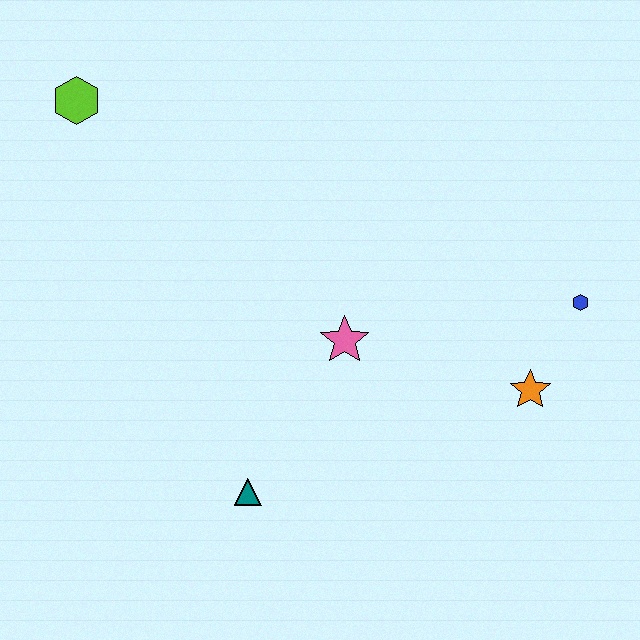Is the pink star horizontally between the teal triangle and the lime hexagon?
No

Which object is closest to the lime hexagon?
The pink star is closest to the lime hexagon.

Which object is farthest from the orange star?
The lime hexagon is farthest from the orange star.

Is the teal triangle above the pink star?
No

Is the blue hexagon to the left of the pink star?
No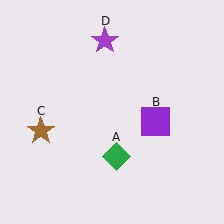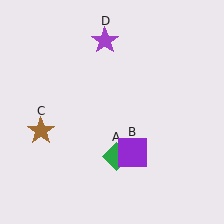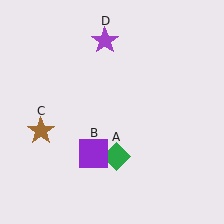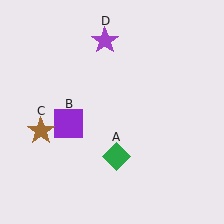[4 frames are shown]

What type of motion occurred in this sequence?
The purple square (object B) rotated clockwise around the center of the scene.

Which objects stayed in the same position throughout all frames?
Green diamond (object A) and brown star (object C) and purple star (object D) remained stationary.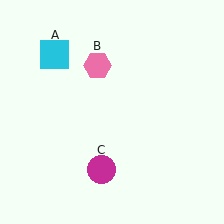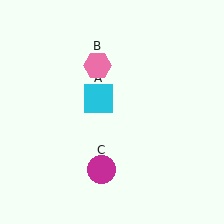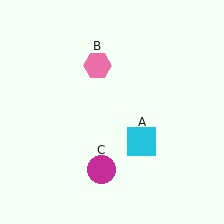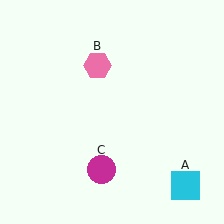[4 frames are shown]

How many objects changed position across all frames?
1 object changed position: cyan square (object A).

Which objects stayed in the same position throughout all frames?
Pink hexagon (object B) and magenta circle (object C) remained stationary.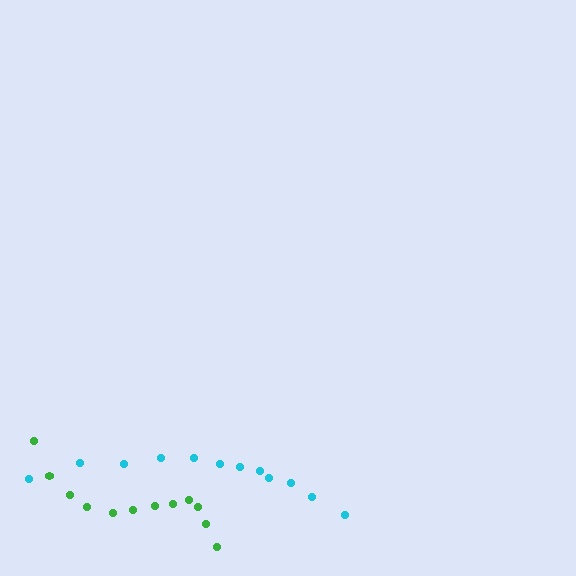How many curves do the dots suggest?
There are 2 distinct paths.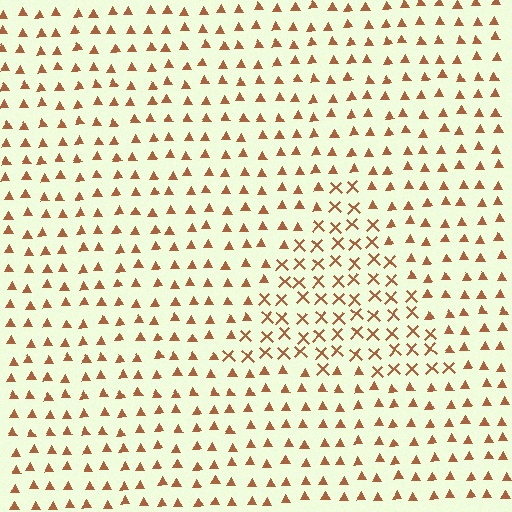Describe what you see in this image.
The image is filled with small brown elements arranged in a uniform grid. A triangle-shaped region contains X marks, while the surrounding area contains triangles. The boundary is defined purely by the change in element shape.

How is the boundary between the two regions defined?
The boundary is defined by a change in element shape: X marks inside vs. triangles outside. All elements share the same color and spacing.